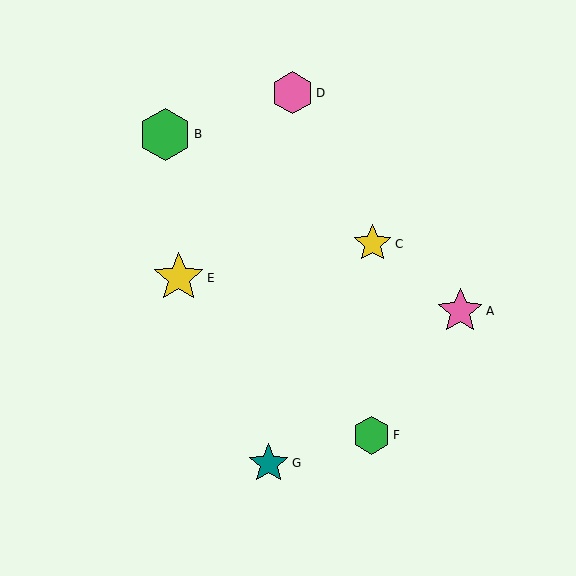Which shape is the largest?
The green hexagon (labeled B) is the largest.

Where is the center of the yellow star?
The center of the yellow star is at (179, 278).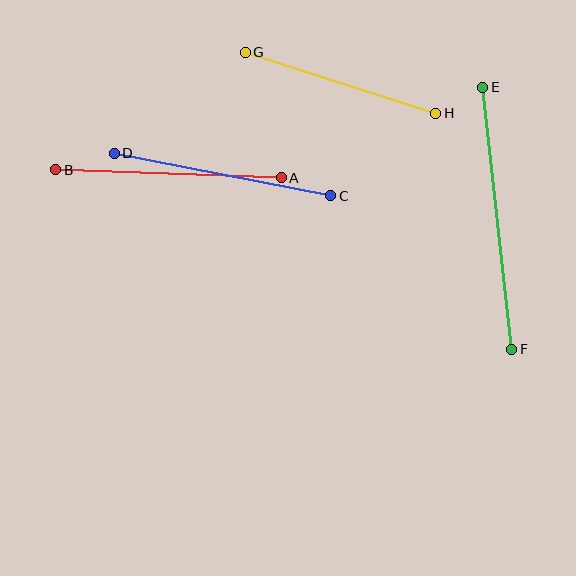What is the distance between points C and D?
The distance is approximately 221 pixels.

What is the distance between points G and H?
The distance is approximately 200 pixels.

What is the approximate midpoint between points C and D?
The midpoint is at approximately (223, 175) pixels.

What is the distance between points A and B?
The distance is approximately 226 pixels.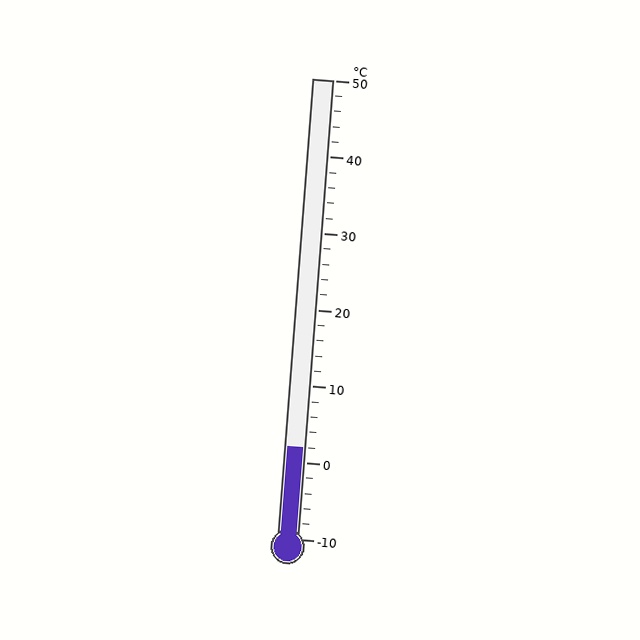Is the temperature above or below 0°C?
The temperature is above 0°C.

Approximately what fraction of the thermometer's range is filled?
The thermometer is filled to approximately 20% of its range.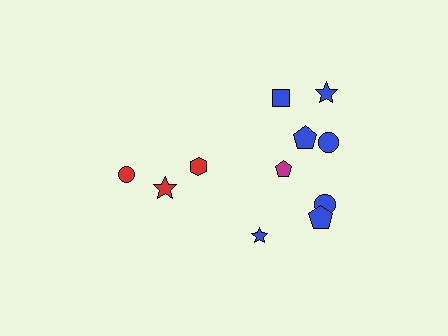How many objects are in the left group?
There are 3 objects.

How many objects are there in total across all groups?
There are 11 objects.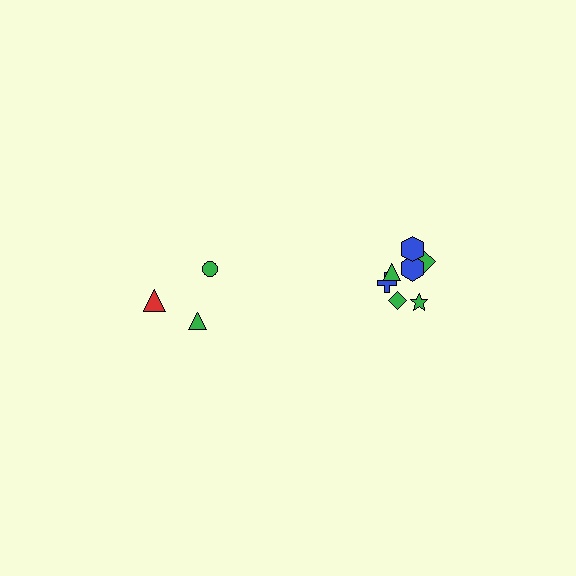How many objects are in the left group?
There are 3 objects.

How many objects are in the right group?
There are 7 objects.